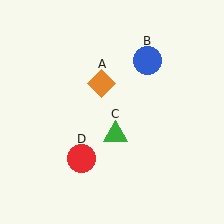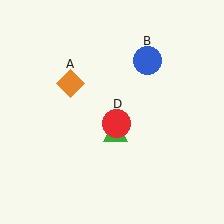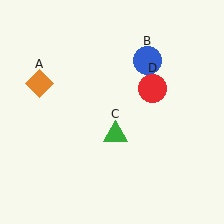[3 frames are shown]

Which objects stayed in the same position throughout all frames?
Blue circle (object B) and green triangle (object C) remained stationary.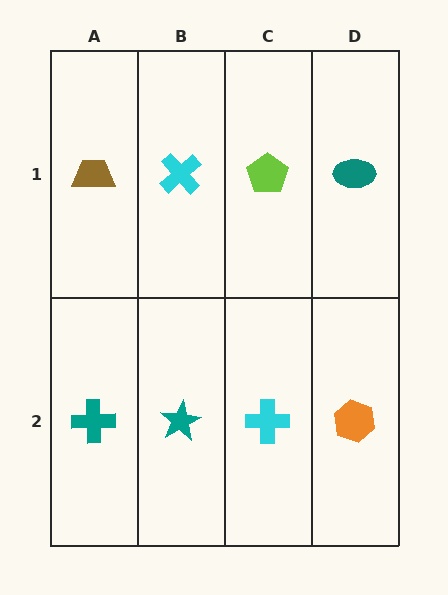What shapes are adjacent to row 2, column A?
A brown trapezoid (row 1, column A), a teal star (row 2, column B).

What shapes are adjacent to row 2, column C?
A lime pentagon (row 1, column C), a teal star (row 2, column B), an orange hexagon (row 2, column D).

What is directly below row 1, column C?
A cyan cross.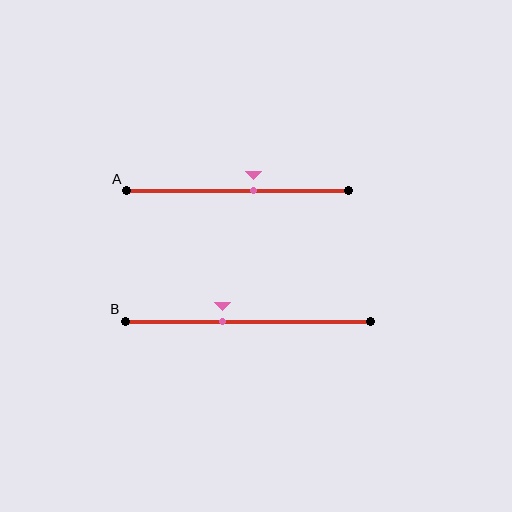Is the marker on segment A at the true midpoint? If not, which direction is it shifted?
No, the marker on segment A is shifted to the right by about 7% of the segment length.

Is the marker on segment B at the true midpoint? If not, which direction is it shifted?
No, the marker on segment B is shifted to the left by about 10% of the segment length.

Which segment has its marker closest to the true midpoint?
Segment A has its marker closest to the true midpoint.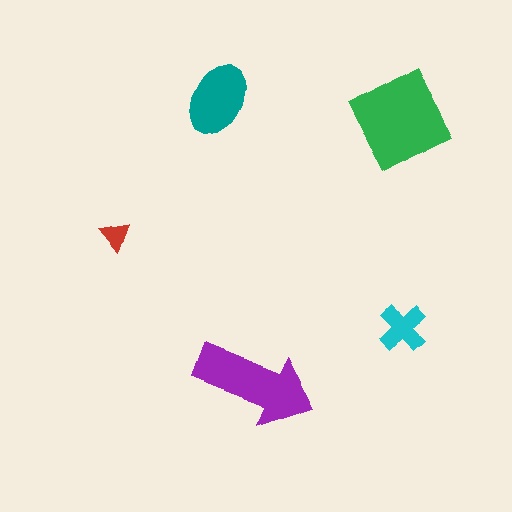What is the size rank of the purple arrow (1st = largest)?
2nd.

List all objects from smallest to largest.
The red triangle, the cyan cross, the teal ellipse, the purple arrow, the green diamond.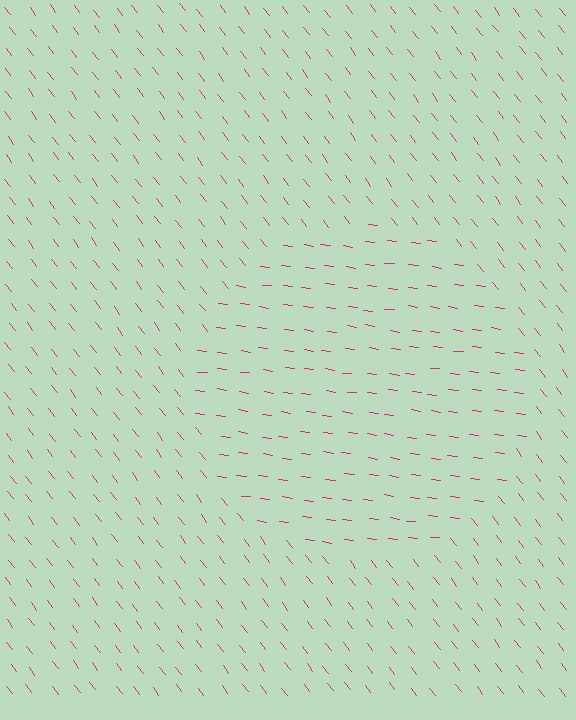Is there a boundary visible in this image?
Yes, there is a texture boundary formed by a change in line orientation.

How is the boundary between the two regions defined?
The boundary is defined purely by a change in line orientation (approximately 45 degrees difference). All lines are the same color and thickness.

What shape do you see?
I see a circle.